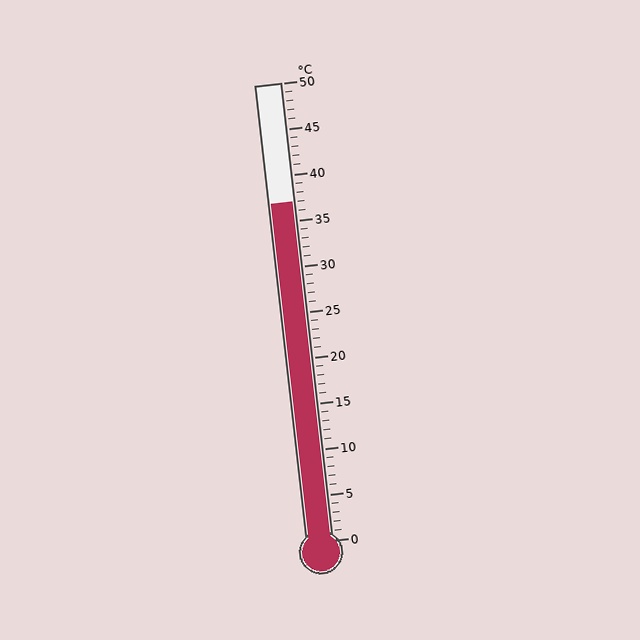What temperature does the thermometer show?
The thermometer shows approximately 37°C.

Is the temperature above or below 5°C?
The temperature is above 5°C.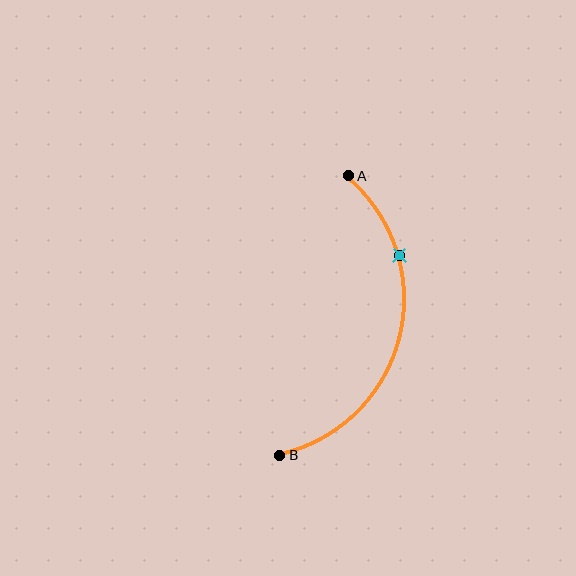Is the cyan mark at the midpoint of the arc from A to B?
No. The cyan mark lies on the arc but is closer to endpoint A. The arc midpoint would be at the point on the curve equidistant along the arc from both A and B.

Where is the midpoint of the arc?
The arc midpoint is the point on the curve farthest from the straight line joining A and B. It sits to the right of that line.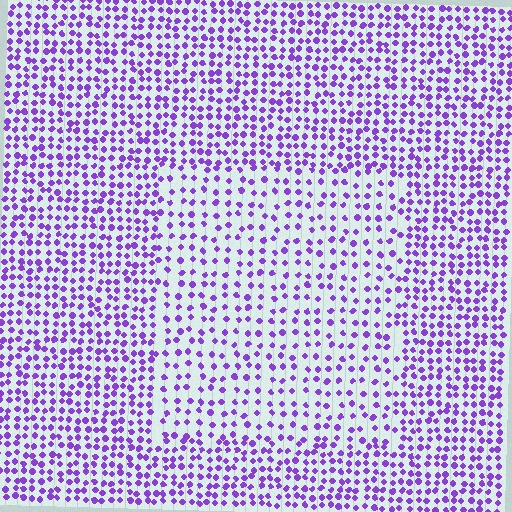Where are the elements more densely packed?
The elements are more densely packed outside the rectangle boundary.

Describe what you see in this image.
The image contains small purple elements arranged at two different densities. A rectangle-shaped region is visible where the elements are less densely packed than the surrounding area.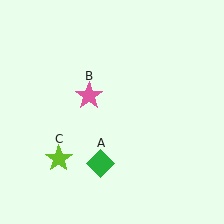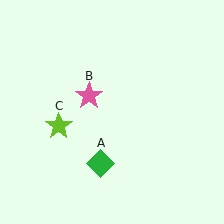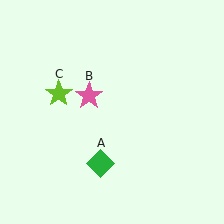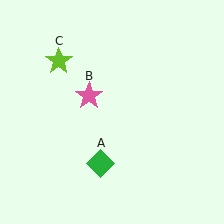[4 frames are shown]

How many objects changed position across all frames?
1 object changed position: lime star (object C).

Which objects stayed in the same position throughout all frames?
Green diamond (object A) and pink star (object B) remained stationary.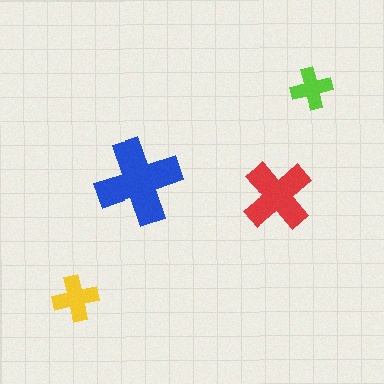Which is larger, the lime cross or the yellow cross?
The yellow one.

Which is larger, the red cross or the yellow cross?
The red one.